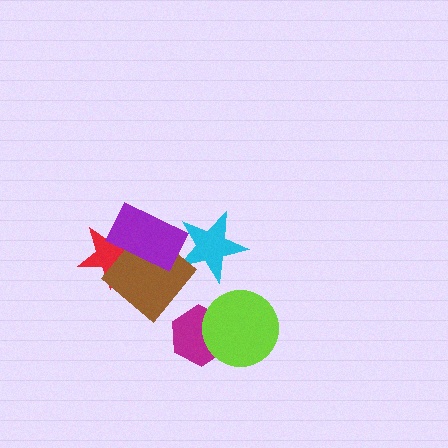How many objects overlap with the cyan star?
2 objects overlap with the cyan star.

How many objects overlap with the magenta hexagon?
1 object overlaps with the magenta hexagon.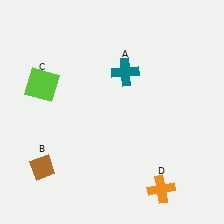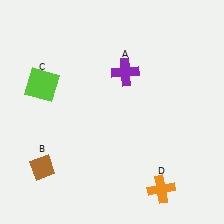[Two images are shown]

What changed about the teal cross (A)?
In Image 1, A is teal. In Image 2, it changed to purple.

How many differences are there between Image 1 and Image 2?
There is 1 difference between the two images.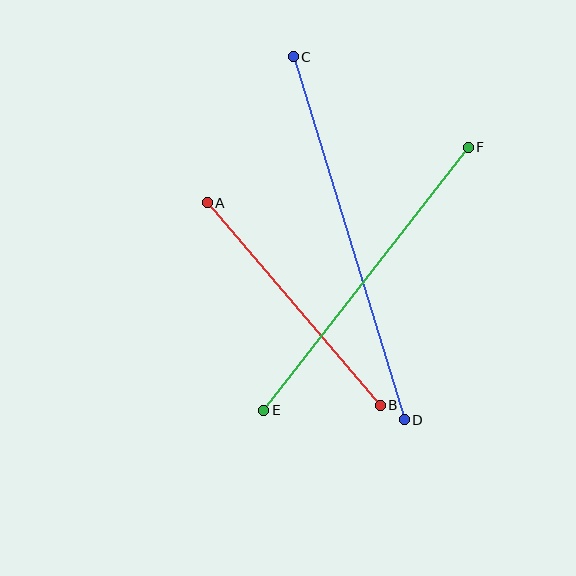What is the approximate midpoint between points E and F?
The midpoint is at approximately (366, 279) pixels.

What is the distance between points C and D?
The distance is approximately 380 pixels.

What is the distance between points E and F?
The distance is approximately 333 pixels.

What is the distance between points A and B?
The distance is approximately 266 pixels.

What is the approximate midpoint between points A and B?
The midpoint is at approximately (294, 304) pixels.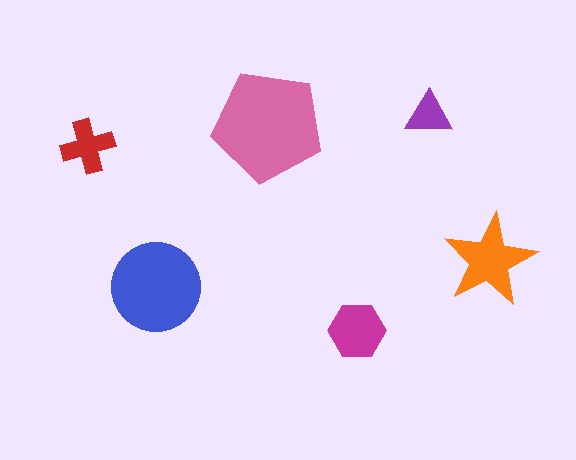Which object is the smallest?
The purple triangle.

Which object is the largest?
The pink pentagon.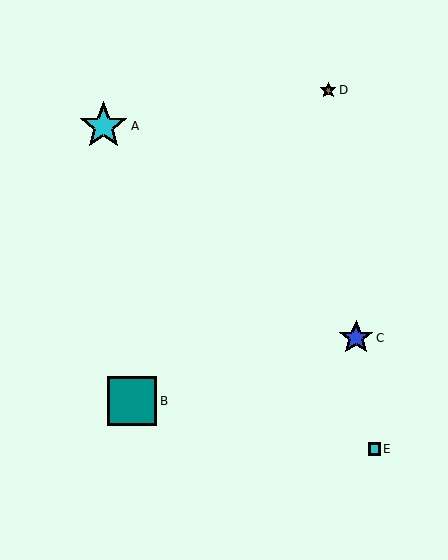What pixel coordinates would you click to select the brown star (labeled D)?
Click at (328, 90) to select the brown star D.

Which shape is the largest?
The teal square (labeled B) is the largest.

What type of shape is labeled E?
Shape E is a cyan square.